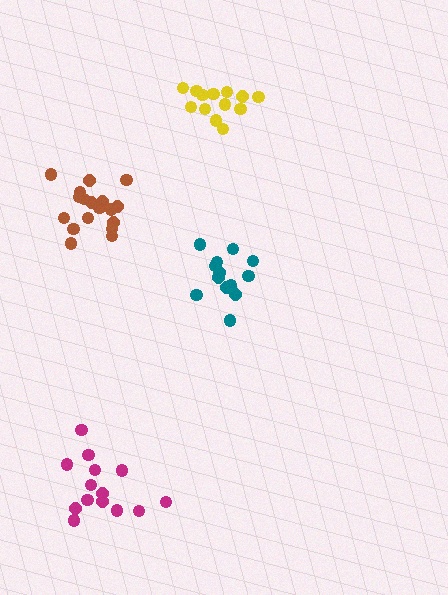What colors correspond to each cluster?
The clusters are colored: teal, yellow, magenta, brown.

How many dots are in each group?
Group 1: 13 dots, Group 2: 13 dots, Group 3: 14 dots, Group 4: 18 dots (58 total).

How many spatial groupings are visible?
There are 4 spatial groupings.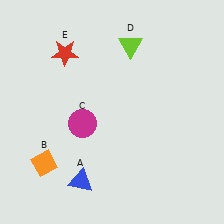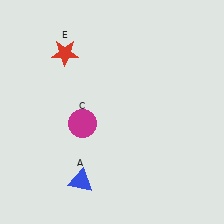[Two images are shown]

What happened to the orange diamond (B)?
The orange diamond (B) was removed in Image 2. It was in the bottom-left area of Image 1.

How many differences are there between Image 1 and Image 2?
There are 2 differences between the two images.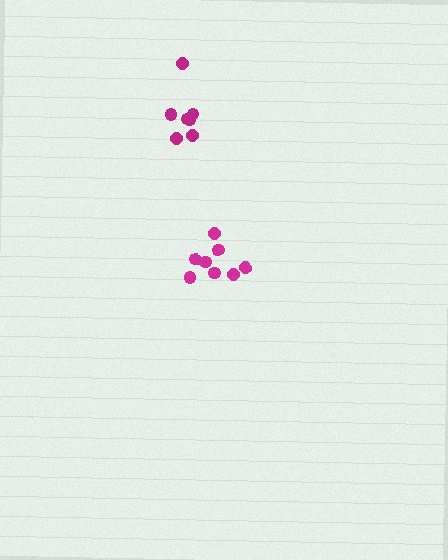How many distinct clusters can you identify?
There are 2 distinct clusters.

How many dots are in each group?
Group 1: 8 dots, Group 2: 7 dots (15 total).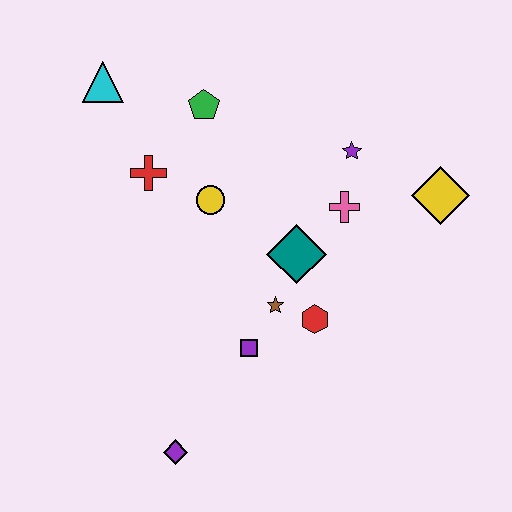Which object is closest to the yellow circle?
The red cross is closest to the yellow circle.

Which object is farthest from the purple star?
The purple diamond is farthest from the purple star.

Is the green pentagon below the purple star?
No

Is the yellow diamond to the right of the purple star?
Yes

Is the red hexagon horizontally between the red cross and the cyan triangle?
No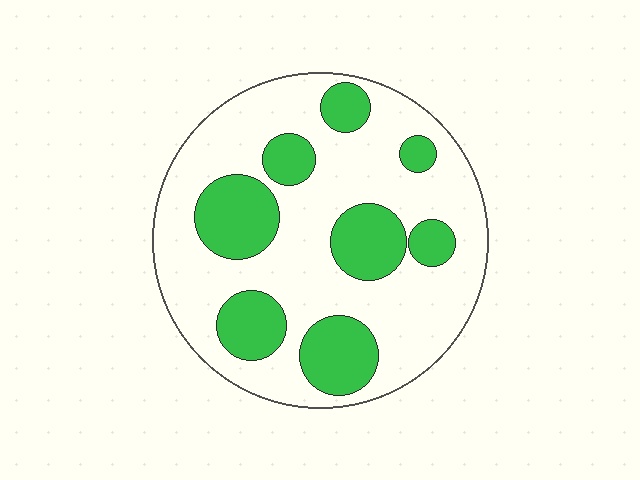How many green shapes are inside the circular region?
8.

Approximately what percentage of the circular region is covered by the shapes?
Approximately 30%.